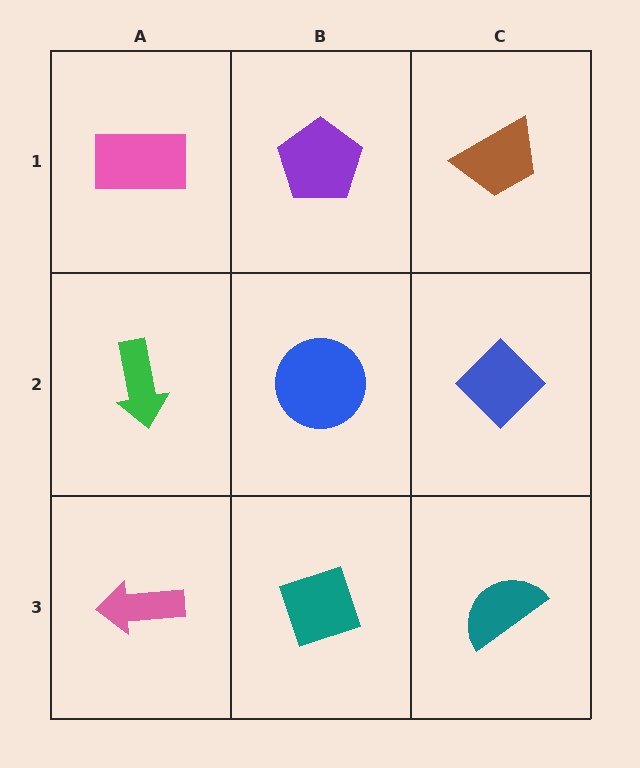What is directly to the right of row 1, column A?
A purple pentagon.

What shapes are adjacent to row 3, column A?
A green arrow (row 2, column A), a teal diamond (row 3, column B).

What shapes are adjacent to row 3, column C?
A blue diamond (row 2, column C), a teal diamond (row 3, column B).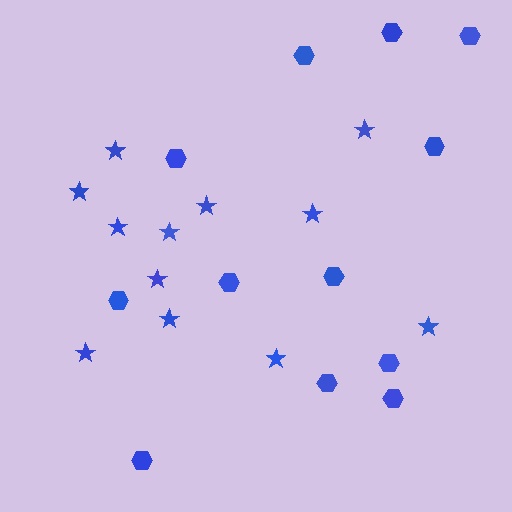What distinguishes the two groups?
There are 2 groups: one group of hexagons (12) and one group of stars (12).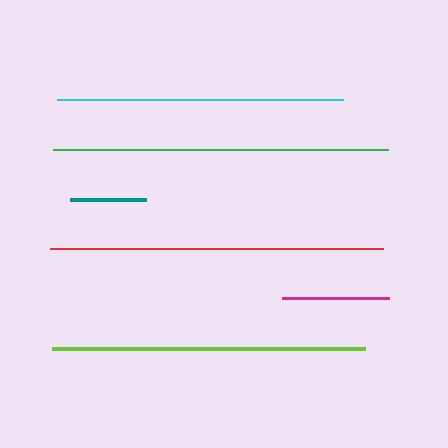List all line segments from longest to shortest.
From longest to shortest: green, red, lime, cyan, magenta, teal.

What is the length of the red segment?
The red segment is approximately 333 pixels long.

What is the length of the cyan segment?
The cyan segment is approximately 286 pixels long.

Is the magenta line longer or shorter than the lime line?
The lime line is longer than the magenta line.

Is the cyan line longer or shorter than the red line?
The red line is longer than the cyan line.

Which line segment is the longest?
The green line is the longest at approximately 334 pixels.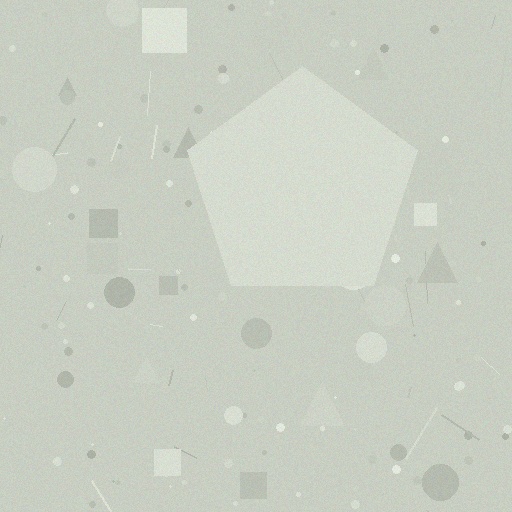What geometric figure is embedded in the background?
A pentagon is embedded in the background.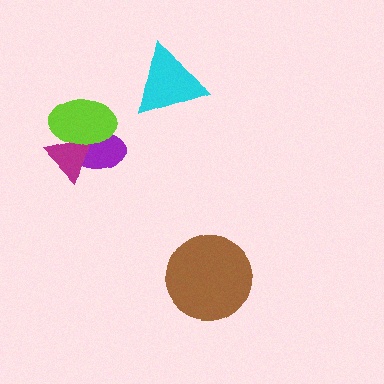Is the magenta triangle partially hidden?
Yes, it is partially covered by another shape.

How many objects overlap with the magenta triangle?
2 objects overlap with the magenta triangle.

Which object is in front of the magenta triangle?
The lime ellipse is in front of the magenta triangle.